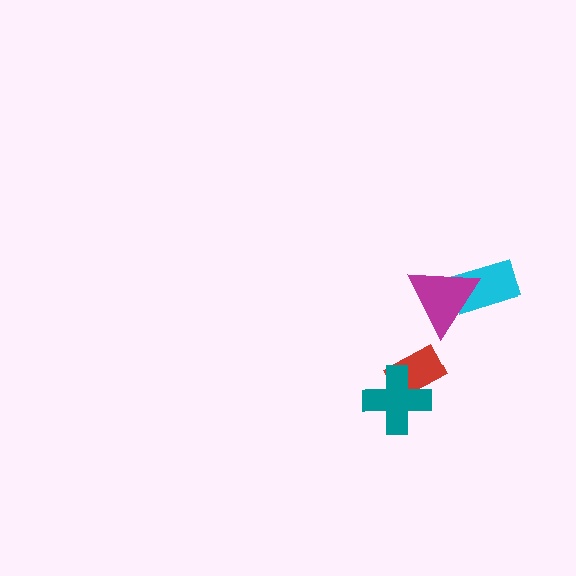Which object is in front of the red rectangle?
The teal cross is in front of the red rectangle.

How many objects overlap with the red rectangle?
1 object overlaps with the red rectangle.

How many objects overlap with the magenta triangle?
1 object overlaps with the magenta triangle.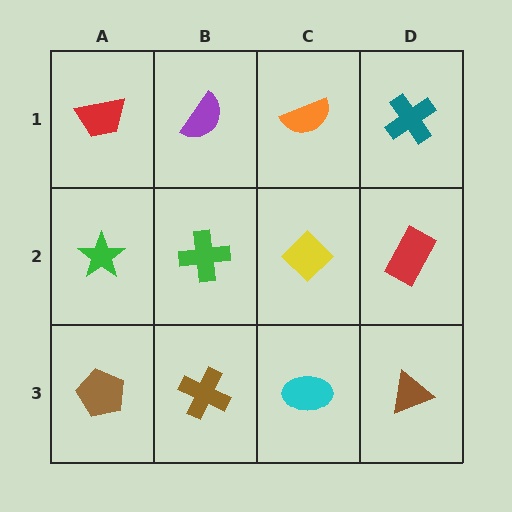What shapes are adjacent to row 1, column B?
A green cross (row 2, column B), a red trapezoid (row 1, column A), an orange semicircle (row 1, column C).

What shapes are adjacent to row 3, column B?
A green cross (row 2, column B), a brown pentagon (row 3, column A), a cyan ellipse (row 3, column C).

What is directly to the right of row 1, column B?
An orange semicircle.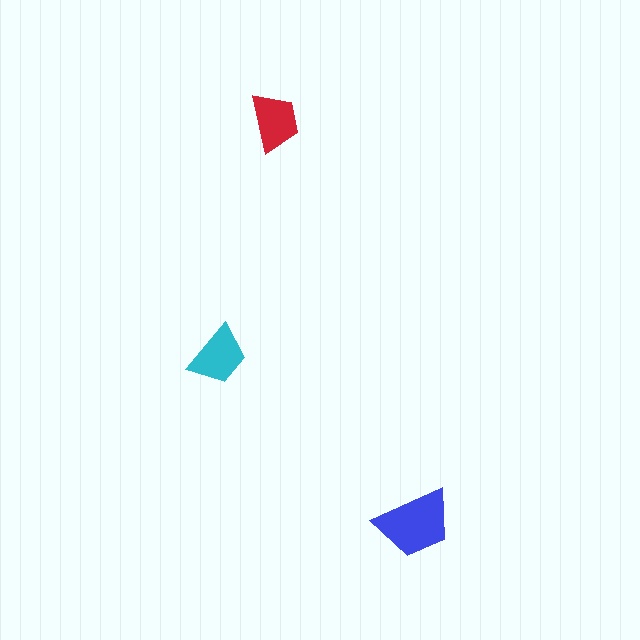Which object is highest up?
The red trapezoid is topmost.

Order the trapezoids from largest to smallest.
the blue one, the cyan one, the red one.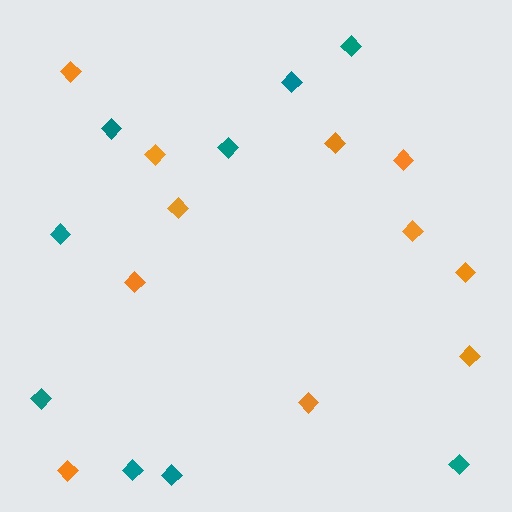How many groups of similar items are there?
There are 2 groups: one group of orange diamonds (11) and one group of teal diamonds (9).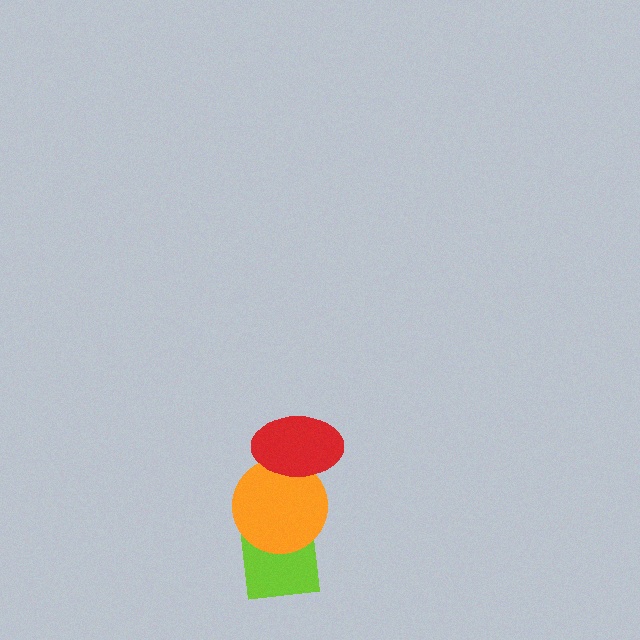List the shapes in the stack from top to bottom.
From top to bottom: the red ellipse, the orange circle, the lime square.